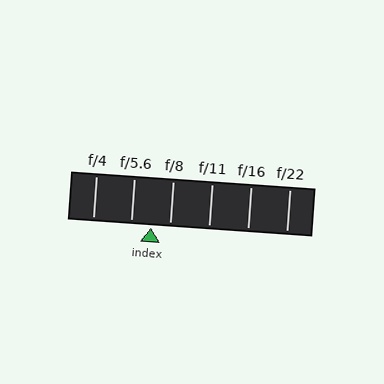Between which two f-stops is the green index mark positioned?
The index mark is between f/5.6 and f/8.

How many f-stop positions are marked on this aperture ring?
There are 6 f-stop positions marked.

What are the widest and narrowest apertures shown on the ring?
The widest aperture shown is f/4 and the narrowest is f/22.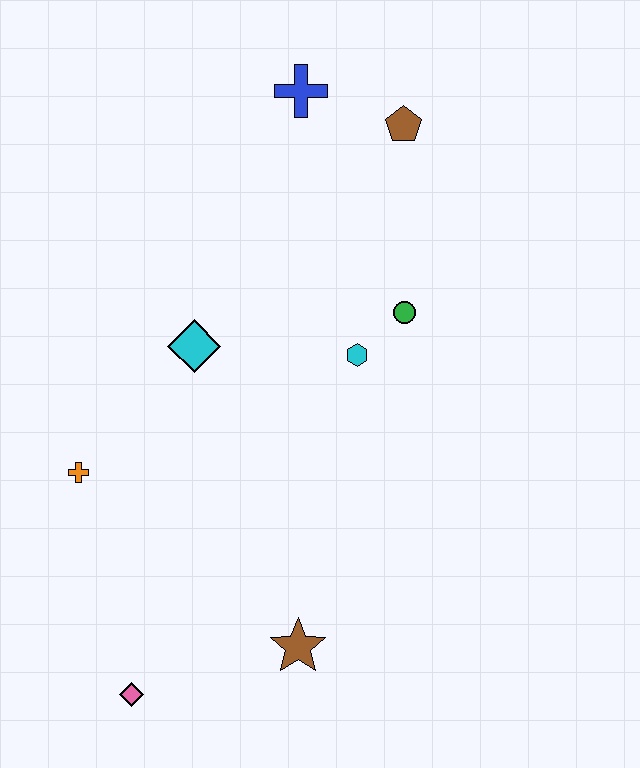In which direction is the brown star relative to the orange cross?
The brown star is to the right of the orange cross.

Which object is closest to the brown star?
The pink diamond is closest to the brown star.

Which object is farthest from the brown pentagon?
The pink diamond is farthest from the brown pentagon.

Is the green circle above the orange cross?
Yes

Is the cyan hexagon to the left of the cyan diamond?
No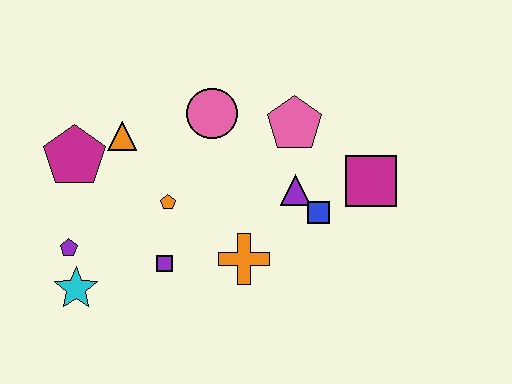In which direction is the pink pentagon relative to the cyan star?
The pink pentagon is to the right of the cyan star.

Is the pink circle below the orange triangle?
No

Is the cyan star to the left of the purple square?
Yes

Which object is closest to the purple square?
The orange pentagon is closest to the purple square.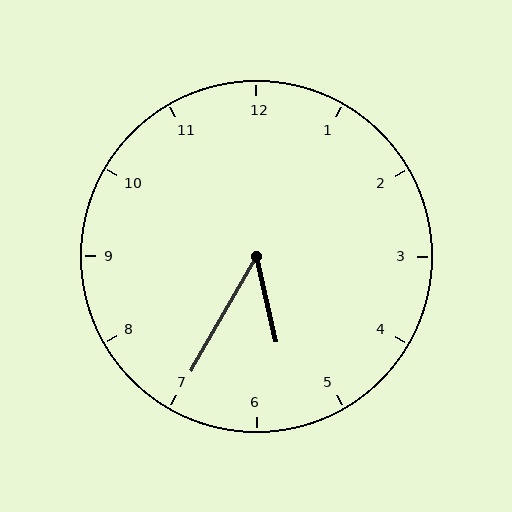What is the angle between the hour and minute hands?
Approximately 42 degrees.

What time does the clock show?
5:35.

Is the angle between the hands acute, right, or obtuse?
It is acute.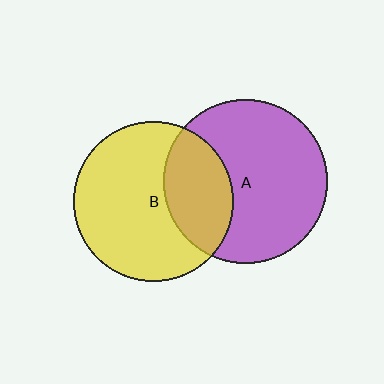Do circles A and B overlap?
Yes.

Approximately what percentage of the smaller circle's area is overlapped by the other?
Approximately 30%.